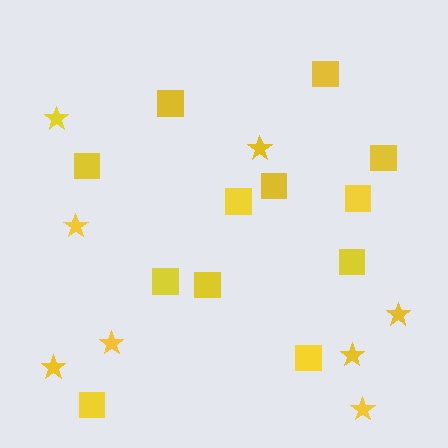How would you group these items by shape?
There are 2 groups: one group of stars (8) and one group of squares (12).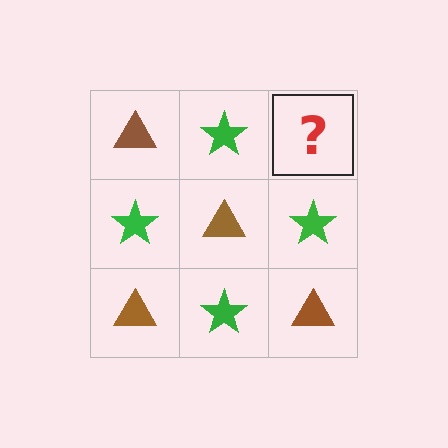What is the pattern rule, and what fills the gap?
The rule is that it alternates brown triangle and green star in a checkerboard pattern. The gap should be filled with a brown triangle.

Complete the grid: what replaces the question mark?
The question mark should be replaced with a brown triangle.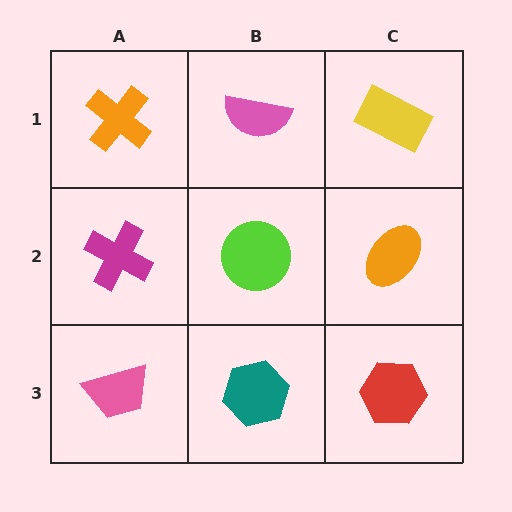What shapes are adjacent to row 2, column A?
An orange cross (row 1, column A), a pink trapezoid (row 3, column A), a lime circle (row 2, column B).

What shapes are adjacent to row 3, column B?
A lime circle (row 2, column B), a pink trapezoid (row 3, column A), a red hexagon (row 3, column C).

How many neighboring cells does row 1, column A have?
2.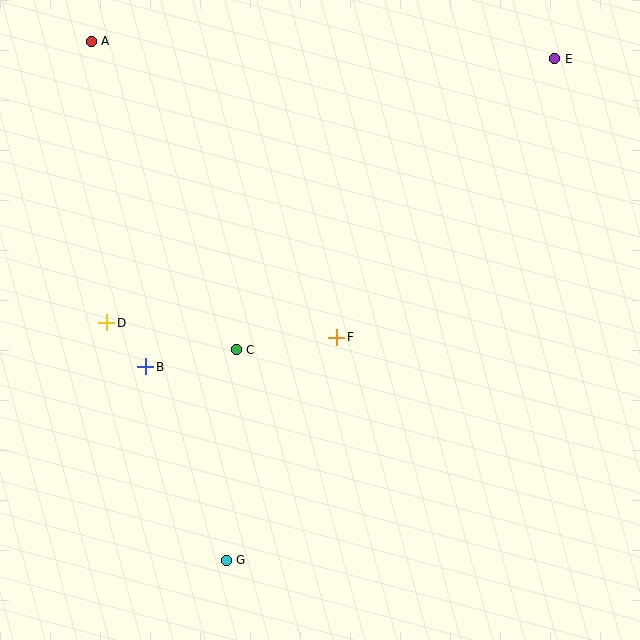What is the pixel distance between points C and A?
The distance between C and A is 341 pixels.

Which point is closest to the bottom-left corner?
Point G is closest to the bottom-left corner.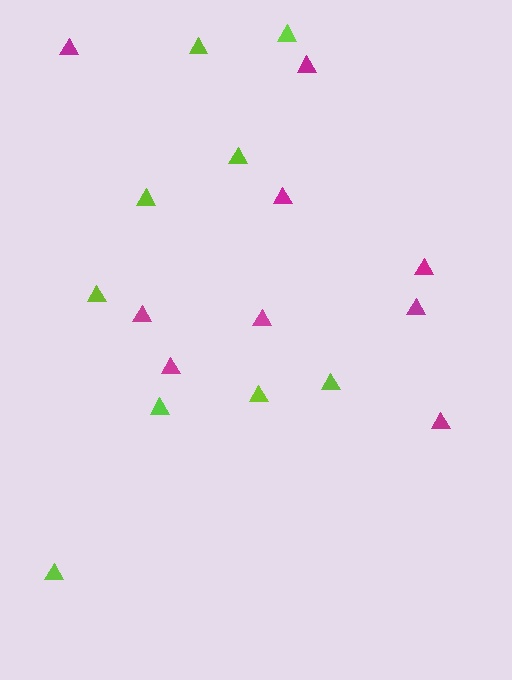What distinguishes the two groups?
There are 2 groups: one group of lime triangles (9) and one group of magenta triangles (9).